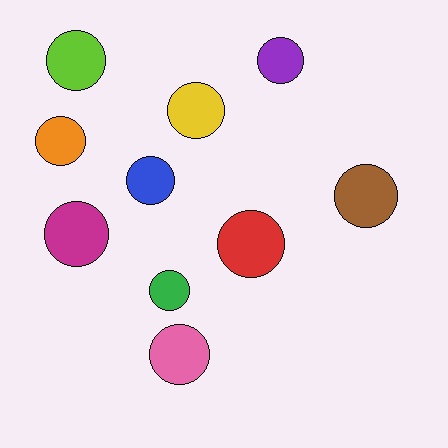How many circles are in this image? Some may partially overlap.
There are 10 circles.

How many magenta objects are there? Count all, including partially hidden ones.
There is 1 magenta object.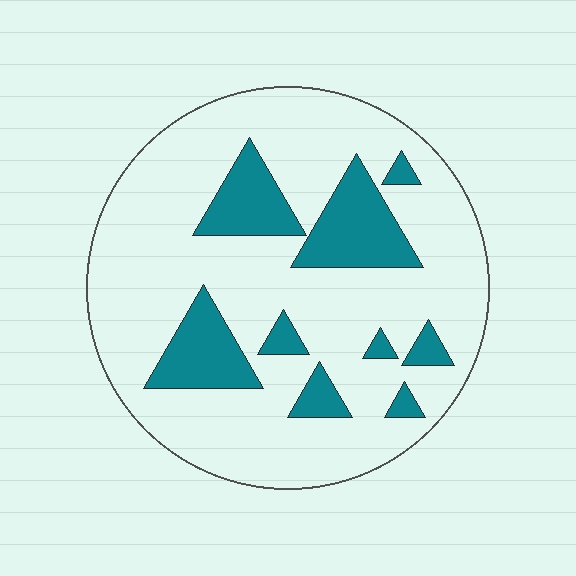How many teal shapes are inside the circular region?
9.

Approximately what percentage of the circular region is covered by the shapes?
Approximately 20%.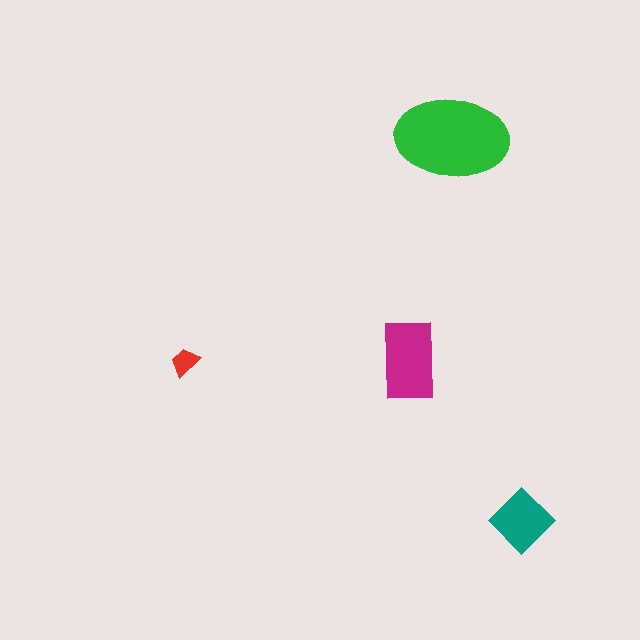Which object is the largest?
The green ellipse.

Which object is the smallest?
The red trapezoid.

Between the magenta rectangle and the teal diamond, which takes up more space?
The magenta rectangle.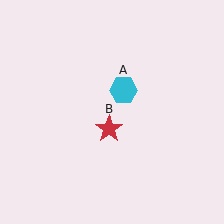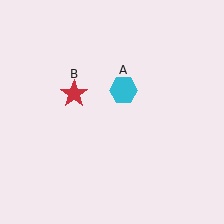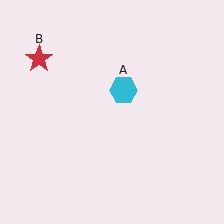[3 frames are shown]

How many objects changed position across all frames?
1 object changed position: red star (object B).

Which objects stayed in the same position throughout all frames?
Cyan hexagon (object A) remained stationary.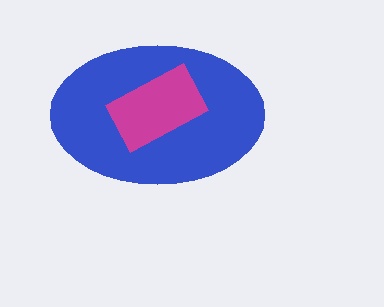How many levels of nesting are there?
2.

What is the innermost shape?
The magenta rectangle.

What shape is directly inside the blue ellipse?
The magenta rectangle.